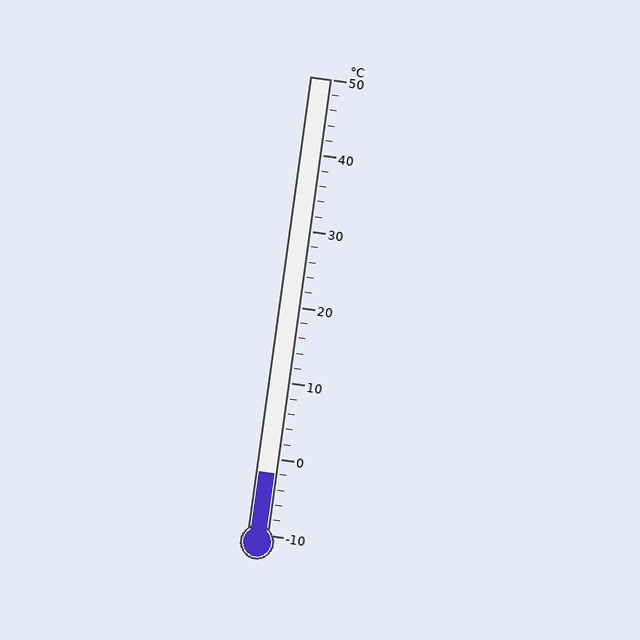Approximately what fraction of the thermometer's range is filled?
The thermometer is filled to approximately 15% of its range.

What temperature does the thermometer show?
The thermometer shows approximately -2°C.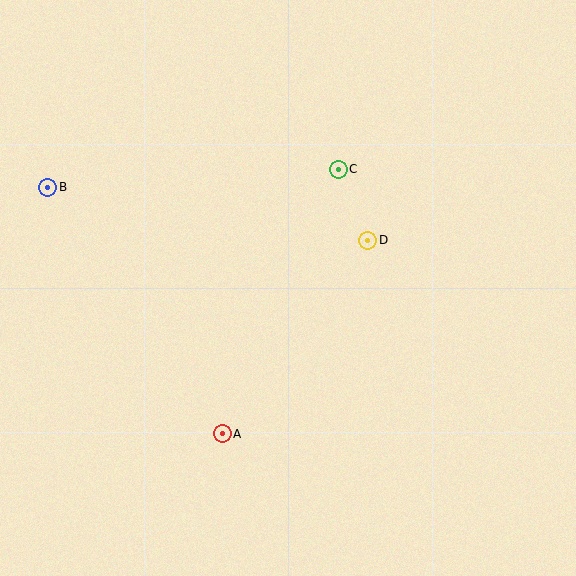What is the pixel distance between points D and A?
The distance between D and A is 242 pixels.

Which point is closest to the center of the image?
Point D at (368, 240) is closest to the center.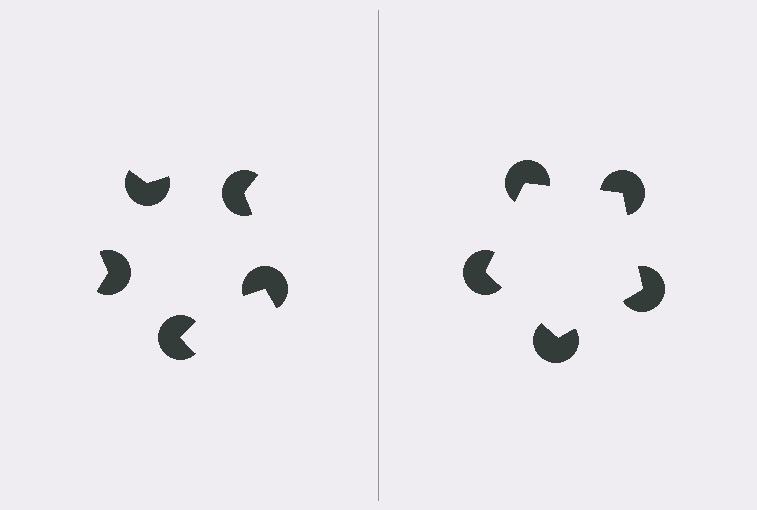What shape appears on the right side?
An illusory pentagon.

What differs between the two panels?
The pac-man discs are positioned identically on both sides; only the wedge orientations differ. On the right they align to a pentagon; on the left they are misaligned.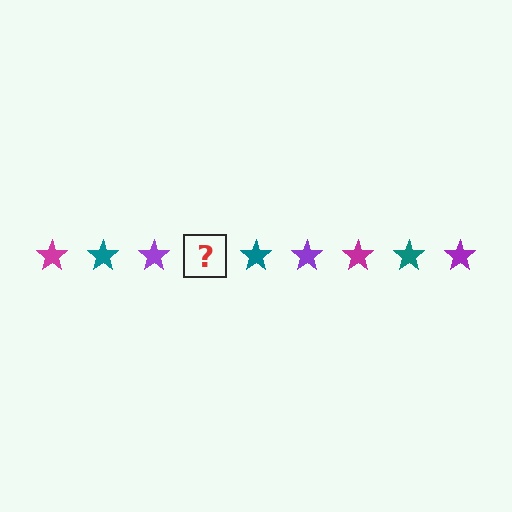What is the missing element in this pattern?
The missing element is a magenta star.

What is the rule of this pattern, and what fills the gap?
The rule is that the pattern cycles through magenta, teal, purple stars. The gap should be filled with a magenta star.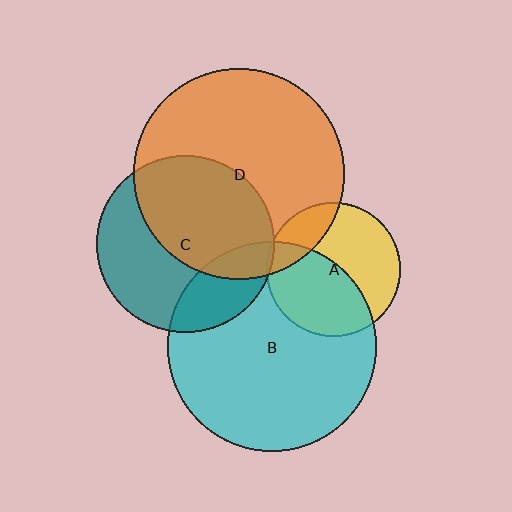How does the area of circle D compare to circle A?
Approximately 2.5 times.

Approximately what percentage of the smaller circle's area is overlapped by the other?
Approximately 20%.